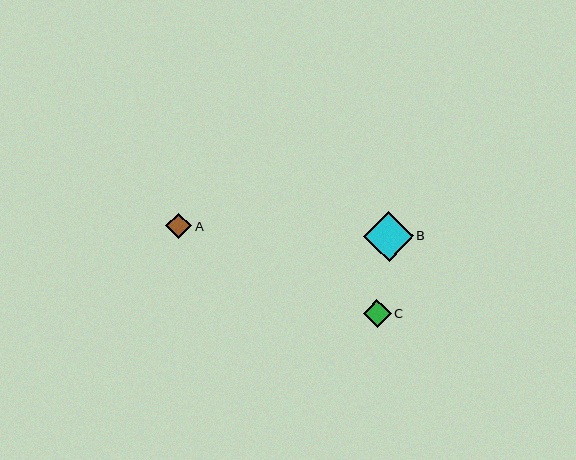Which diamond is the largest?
Diamond B is the largest with a size of approximately 50 pixels.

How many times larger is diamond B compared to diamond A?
Diamond B is approximately 1.9 times the size of diamond A.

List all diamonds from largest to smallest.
From largest to smallest: B, C, A.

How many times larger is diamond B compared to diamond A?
Diamond B is approximately 1.9 times the size of diamond A.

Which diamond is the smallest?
Diamond A is the smallest with a size of approximately 26 pixels.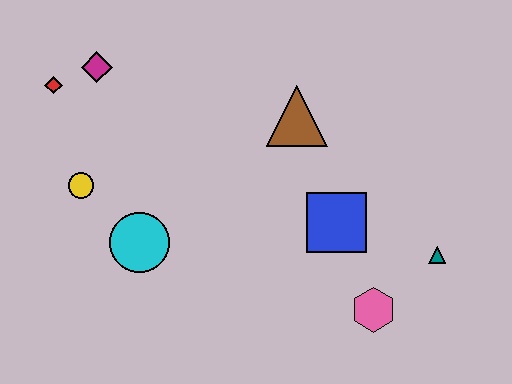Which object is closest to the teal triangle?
The pink hexagon is closest to the teal triangle.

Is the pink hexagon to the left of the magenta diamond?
No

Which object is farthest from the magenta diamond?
The teal triangle is farthest from the magenta diamond.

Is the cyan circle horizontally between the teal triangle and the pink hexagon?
No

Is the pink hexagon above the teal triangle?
No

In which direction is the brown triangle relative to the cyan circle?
The brown triangle is to the right of the cyan circle.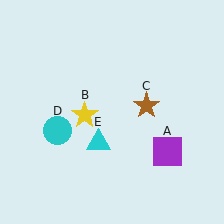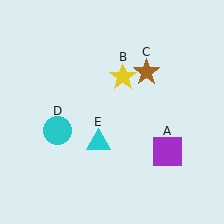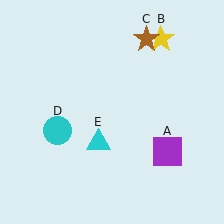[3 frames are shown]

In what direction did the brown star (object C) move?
The brown star (object C) moved up.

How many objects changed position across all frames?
2 objects changed position: yellow star (object B), brown star (object C).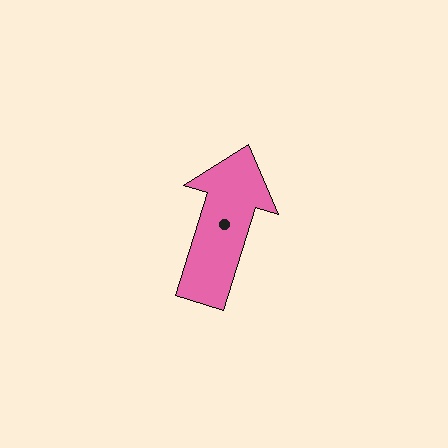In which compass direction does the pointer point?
North.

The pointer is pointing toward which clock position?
Roughly 1 o'clock.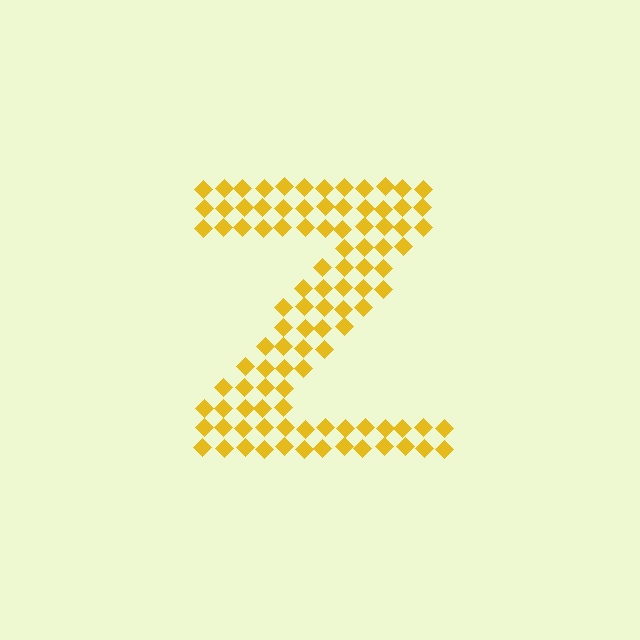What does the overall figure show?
The overall figure shows the letter Z.